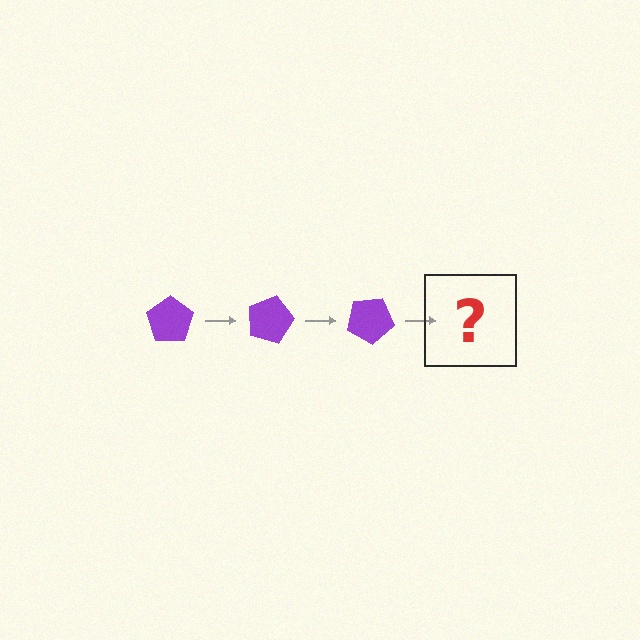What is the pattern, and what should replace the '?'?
The pattern is that the pentagon rotates 15 degrees each step. The '?' should be a purple pentagon rotated 45 degrees.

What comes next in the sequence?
The next element should be a purple pentagon rotated 45 degrees.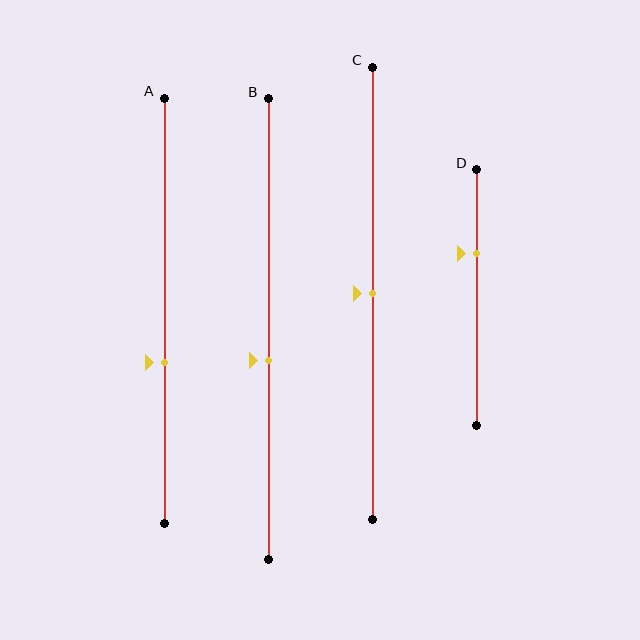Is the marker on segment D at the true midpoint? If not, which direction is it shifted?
No, the marker on segment D is shifted upward by about 17% of the segment length.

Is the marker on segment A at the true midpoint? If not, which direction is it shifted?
No, the marker on segment A is shifted downward by about 12% of the segment length.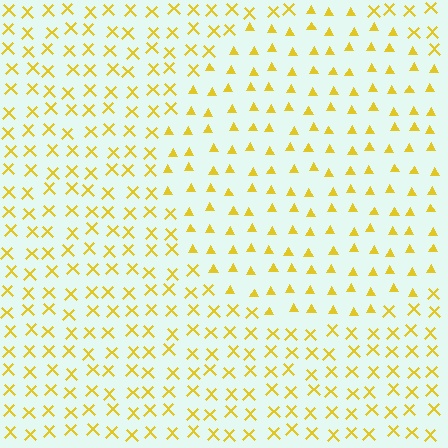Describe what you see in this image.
The image is filled with small yellow elements arranged in a uniform grid. A circle-shaped region contains triangles, while the surrounding area contains X marks. The boundary is defined purely by the change in element shape.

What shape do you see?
I see a circle.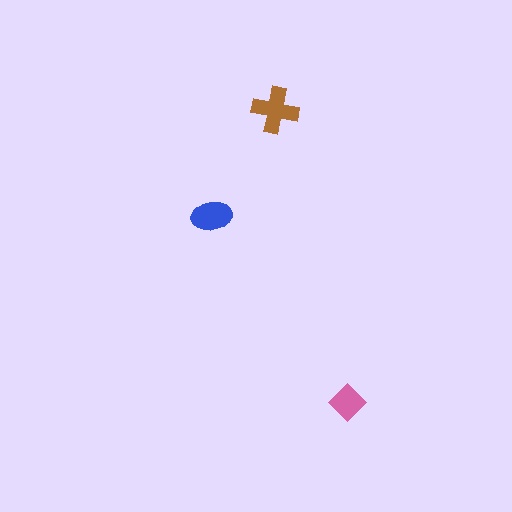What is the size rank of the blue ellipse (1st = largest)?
2nd.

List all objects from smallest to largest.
The pink diamond, the blue ellipse, the brown cross.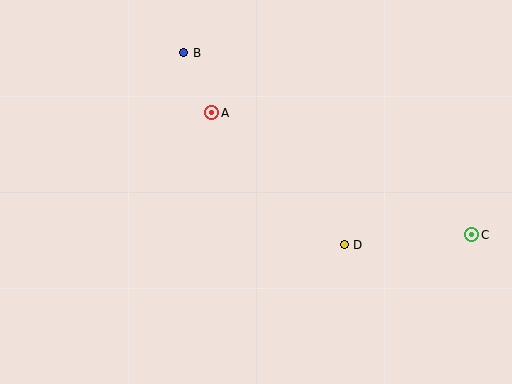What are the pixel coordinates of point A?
Point A is at (212, 113).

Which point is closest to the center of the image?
Point A at (212, 113) is closest to the center.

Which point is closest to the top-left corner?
Point B is closest to the top-left corner.